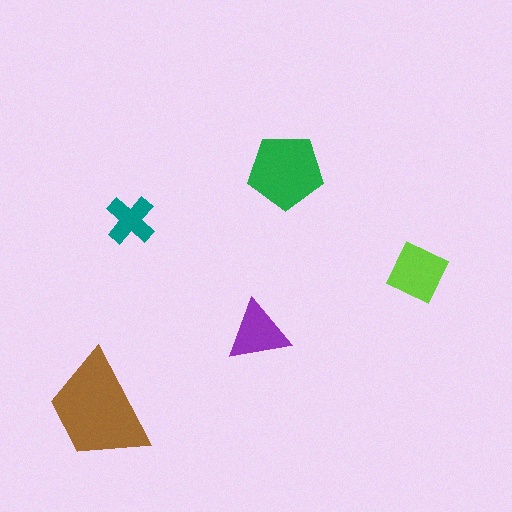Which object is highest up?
The green pentagon is topmost.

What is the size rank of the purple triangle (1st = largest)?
4th.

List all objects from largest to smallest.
The brown trapezoid, the green pentagon, the lime square, the purple triangle, the teal cross.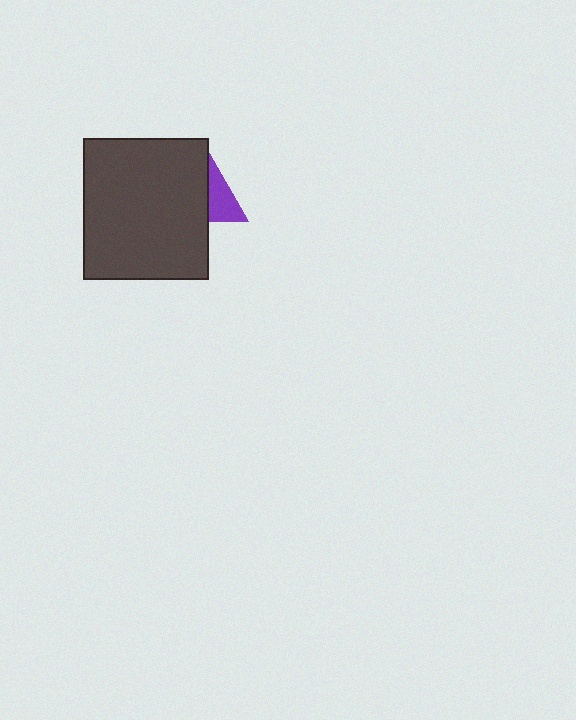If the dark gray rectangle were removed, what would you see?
You would see the complete purple triangle.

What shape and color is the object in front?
The object in front is a dark gray rectangle.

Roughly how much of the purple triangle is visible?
A small part of it is visible (roughly 41%).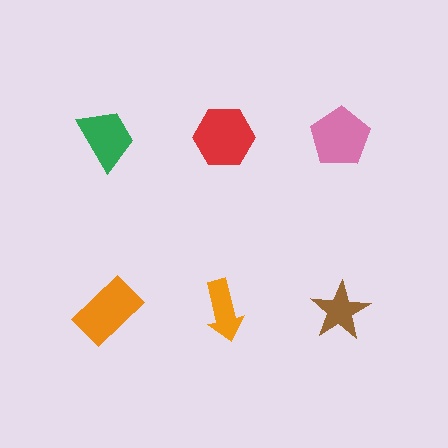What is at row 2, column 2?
An orange arrow.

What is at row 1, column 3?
A pink pentagon.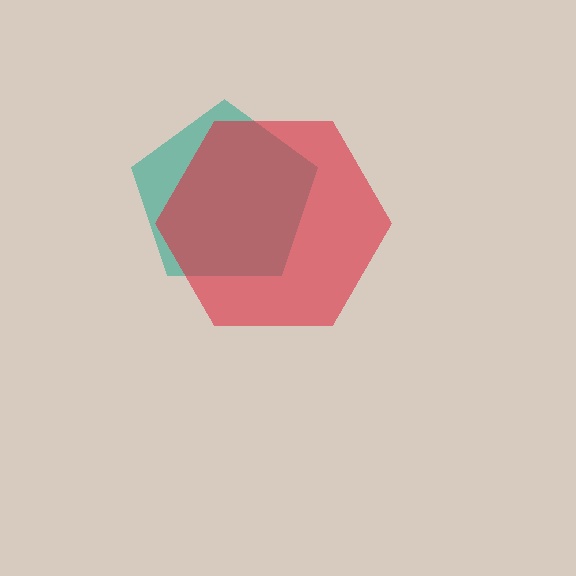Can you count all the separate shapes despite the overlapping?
Yes, there are 2 separate shapes.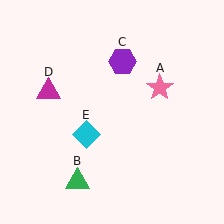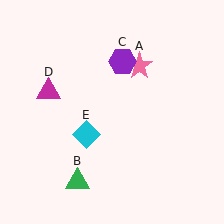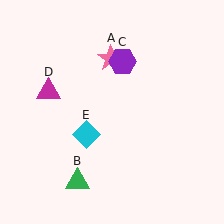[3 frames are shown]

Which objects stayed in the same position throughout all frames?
Green triangle (object B) and purple hexagon (object C) and magenta triangle (object D) and cyan diamond (object E) remained stationary.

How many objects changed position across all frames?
1 object changed position: pink star (object A).